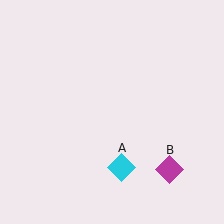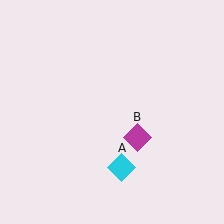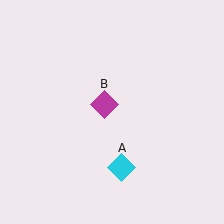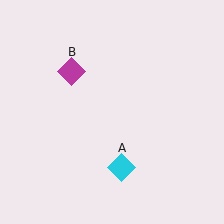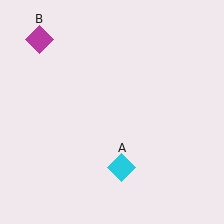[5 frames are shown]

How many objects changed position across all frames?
1 object changed position: magenta diamond (object B).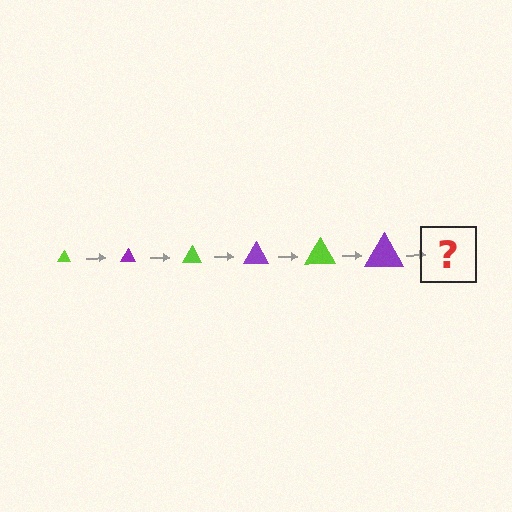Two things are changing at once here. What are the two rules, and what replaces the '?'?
The two rules are that the triangle grows larger each step and the color cycles through lime and purple. The '?' should be a lime triangle, larger than the previous one.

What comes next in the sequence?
The next element should be a lime triangle, larger than the previous one.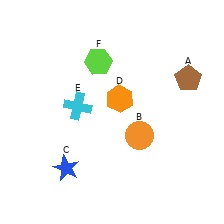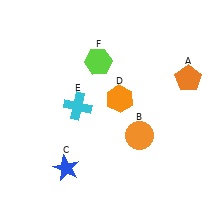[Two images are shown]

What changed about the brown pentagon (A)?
In Image 1, A is brown. In Image 2, it changed to orange.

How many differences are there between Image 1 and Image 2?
There is 1 difference between the two images.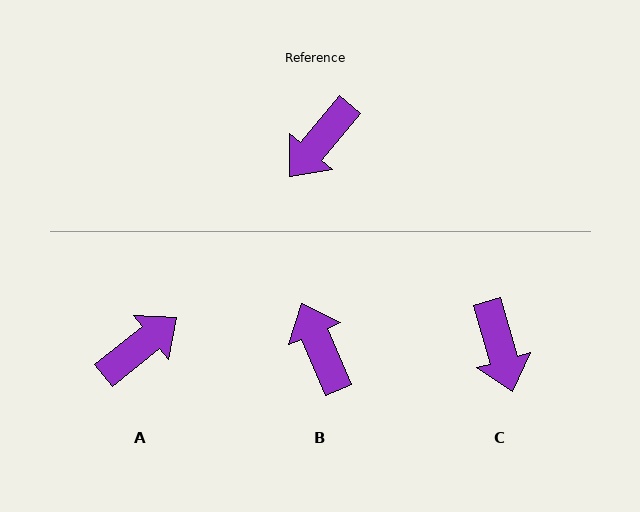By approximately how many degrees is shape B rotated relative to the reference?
Approximately 117 degrees clockwise.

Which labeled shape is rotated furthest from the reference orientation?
A, about 169 degrees away.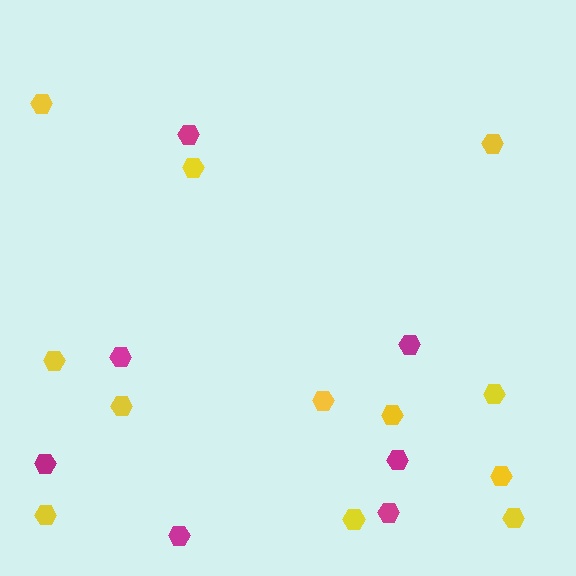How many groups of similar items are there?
There are 2 groups: one group of magenta hexagons (7) and one group of yellow hexagons (12).